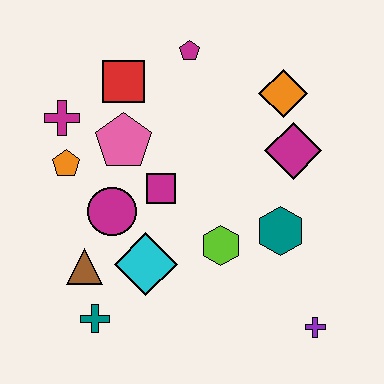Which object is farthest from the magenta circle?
The purple cross is farthest from the magenta circle.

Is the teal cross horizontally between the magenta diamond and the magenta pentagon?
No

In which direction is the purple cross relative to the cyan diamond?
The purple cross is to the right of the cyan diamond.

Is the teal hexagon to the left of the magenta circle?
No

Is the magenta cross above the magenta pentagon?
No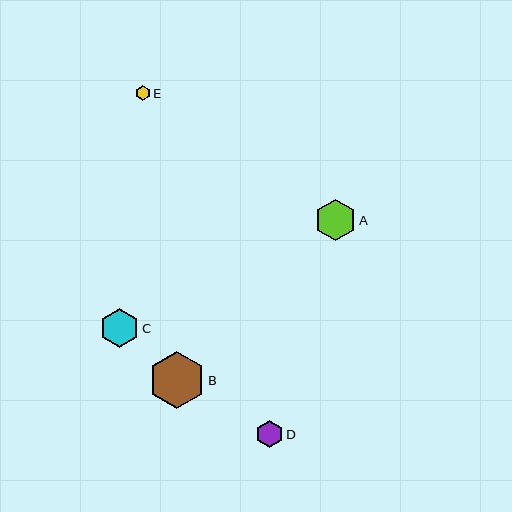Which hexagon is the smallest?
Hexagon E is the smallest with a size of approximately 15 pixels.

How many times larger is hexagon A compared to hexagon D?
Hexagon A is approximately 1.6 times the size of hexagon D.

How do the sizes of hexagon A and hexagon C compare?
Hexagon A and hexagon C are approximately the same size.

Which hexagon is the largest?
Hexagon B is the largest with a size of approximately 57 pixels.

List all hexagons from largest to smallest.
From largest to smallest: B, A, C, D, E.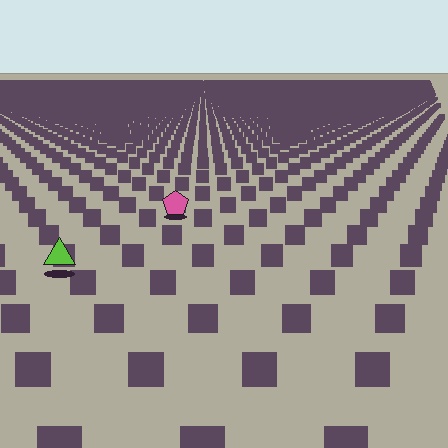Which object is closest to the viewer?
The lime triangle is closest. The texture marks near it are larger and more spread out.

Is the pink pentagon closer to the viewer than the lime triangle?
No. The lime triangle is closer — you can tell from the texture gradient: the ground texture is coarser near it.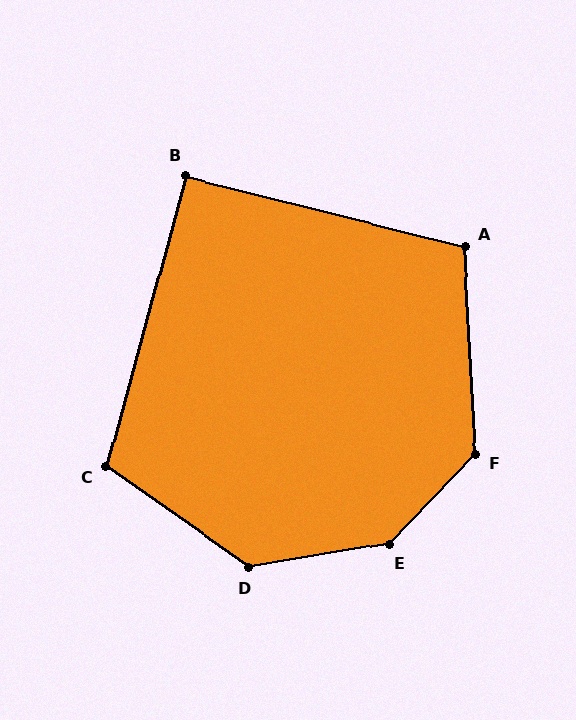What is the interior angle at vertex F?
Approximately 133 degrees (obtuse).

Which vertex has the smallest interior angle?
B, at approximately 91 degrees.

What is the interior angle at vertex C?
Approximately 110 degrees (obtuse).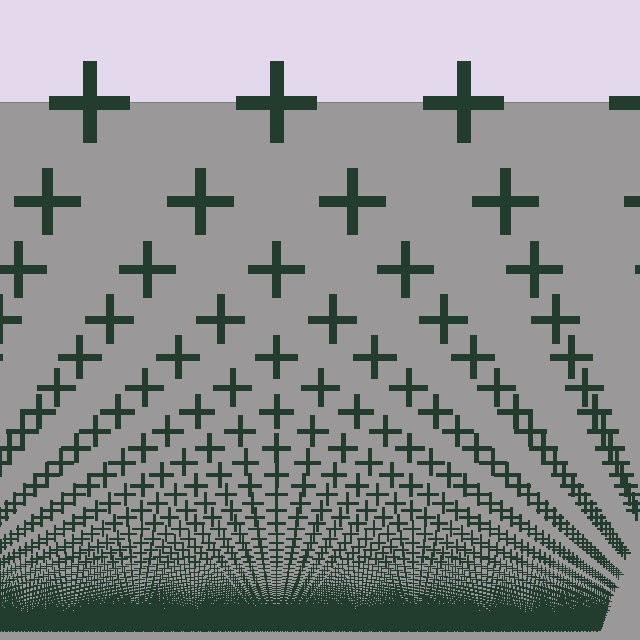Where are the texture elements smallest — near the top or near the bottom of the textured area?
Near the bottom.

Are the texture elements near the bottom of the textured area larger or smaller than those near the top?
Smaller. The gradient is inverted — elements near the bottom are smaller and denser.